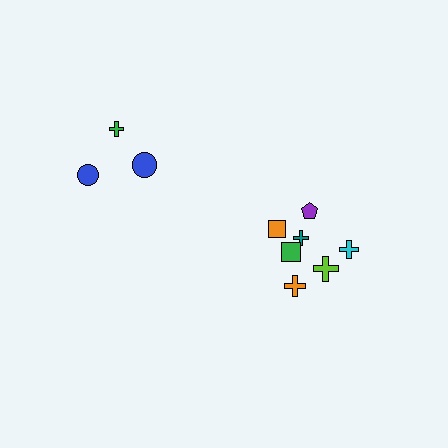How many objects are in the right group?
There are 7 objects.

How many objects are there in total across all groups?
There are 10 objects.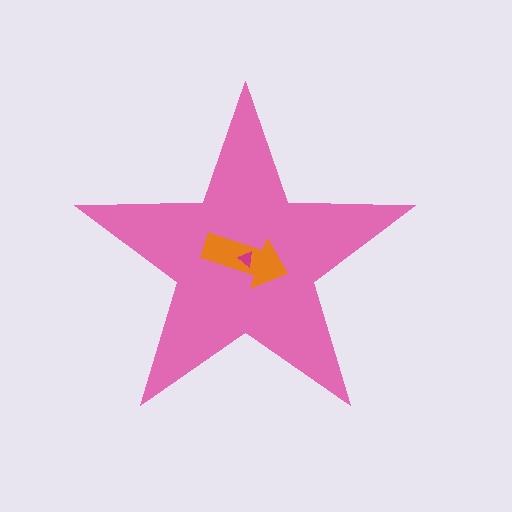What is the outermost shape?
The pink star.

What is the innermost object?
The magenta triangle.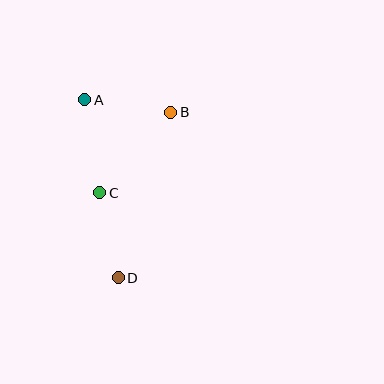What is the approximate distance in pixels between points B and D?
The distance between B and D is approximately 174 pixels.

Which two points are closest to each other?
Points C and D are closest to each other.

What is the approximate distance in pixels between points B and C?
The distance between B and C is approximately 107 pixels.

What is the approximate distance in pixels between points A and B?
The distance between A and B is approximately 87 pixels.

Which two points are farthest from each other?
Points A and D are farthest from each other.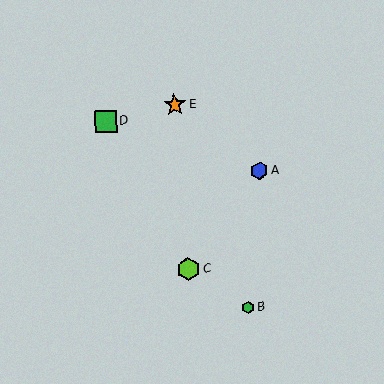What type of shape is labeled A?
Shape A is a blue hexagon.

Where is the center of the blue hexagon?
The center of the blue hexagon is at (259, 171).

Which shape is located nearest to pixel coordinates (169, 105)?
The orange star (labeled E) at (175, 105) is nearest to that location.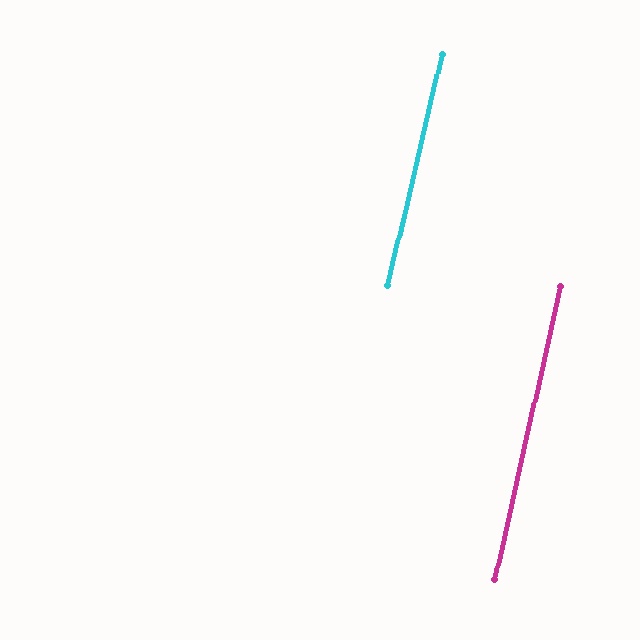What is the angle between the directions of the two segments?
Approximately 1 degree.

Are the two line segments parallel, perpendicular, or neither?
Parallel — their directions differ by only 0.6°.